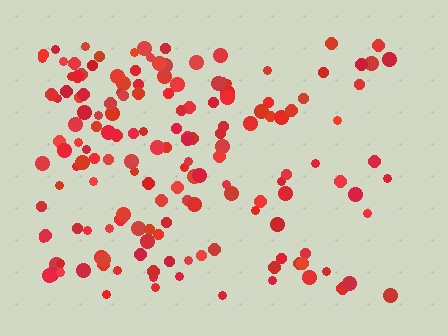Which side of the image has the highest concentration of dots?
The left.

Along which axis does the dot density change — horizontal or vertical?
Horizontal.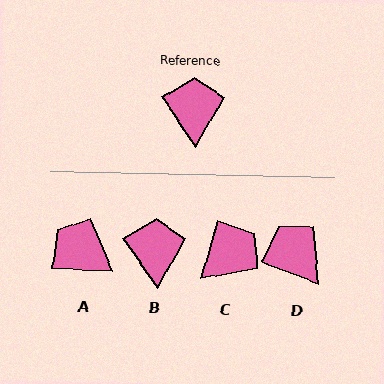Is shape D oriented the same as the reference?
No, it is off by about 34 degrees.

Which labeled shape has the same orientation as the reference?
B.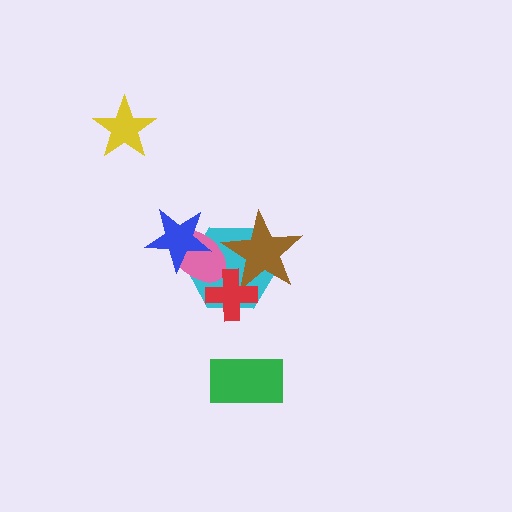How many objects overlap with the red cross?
3 objects overlap with the red cross.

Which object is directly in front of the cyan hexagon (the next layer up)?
The pink ellipse is directly in front of the cyan hexagon.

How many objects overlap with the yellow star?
0 objects overlap with the yellow star.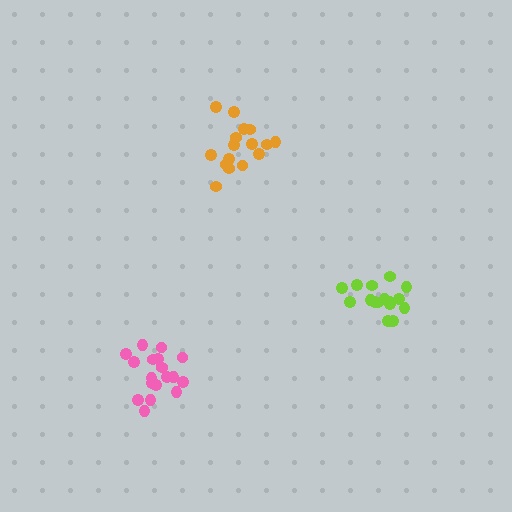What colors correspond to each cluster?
The clusters are colored: lime, orange, pink.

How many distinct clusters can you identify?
There are 3 distinct clusters.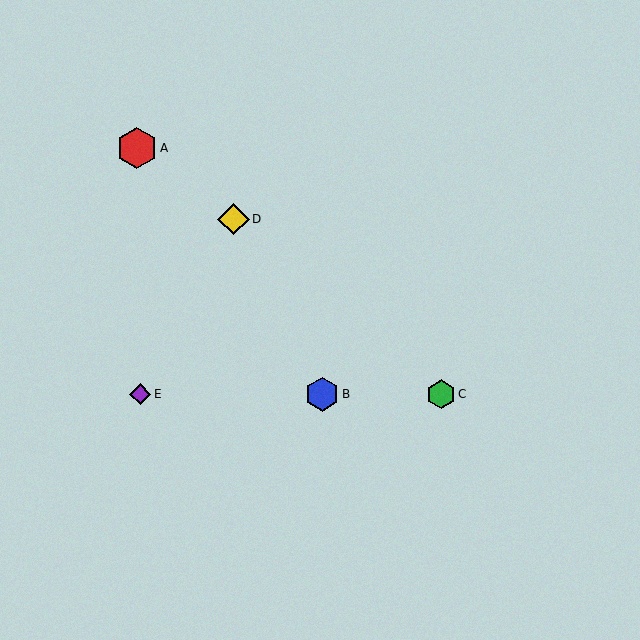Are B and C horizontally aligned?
Yes, both are at y≈394.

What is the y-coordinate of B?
Object B is at y≈394.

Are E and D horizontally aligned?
No, E is at y≈394 and D is at y≈219.